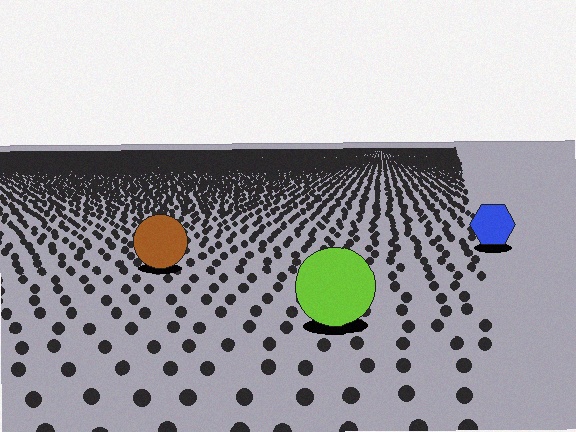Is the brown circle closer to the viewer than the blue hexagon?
Yes. The brown circle is closer — you can tell from the texture gradient: the ground texture is coarser near it.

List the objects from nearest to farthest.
From nearest to farthest: the lime circle, the brown circle, the blue hexagon.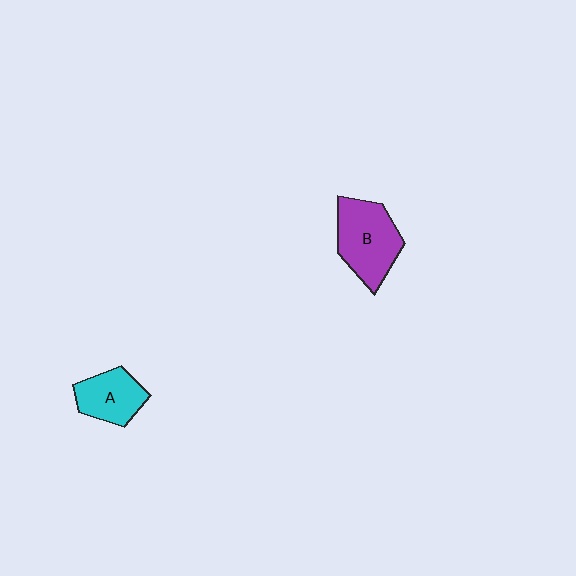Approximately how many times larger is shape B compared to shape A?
Approximately 1.5 times.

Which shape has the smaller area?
Shape A (cyan).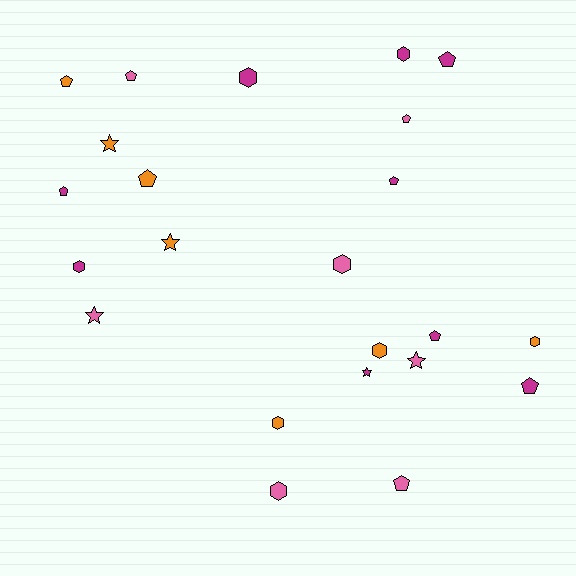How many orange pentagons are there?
There are 2 orange pentagons.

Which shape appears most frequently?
Pentagon, with 10 objects.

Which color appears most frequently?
Magenta, with 9 objects.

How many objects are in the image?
There are 23 objects.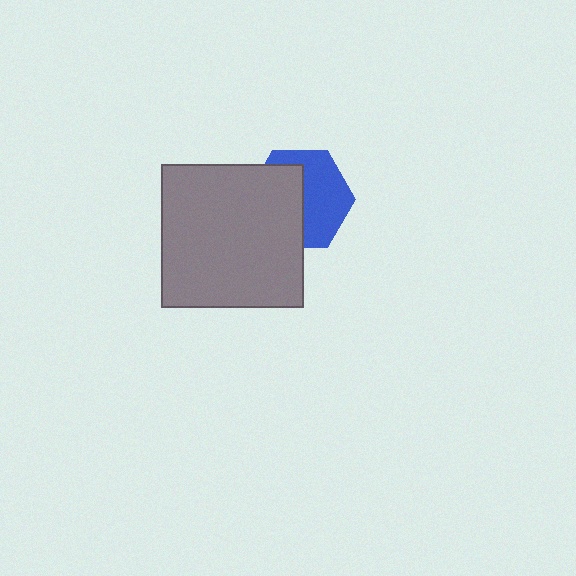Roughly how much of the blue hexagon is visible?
About half of it is visible (roughly 52%).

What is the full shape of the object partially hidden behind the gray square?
The partially hidden object is a blue hexagon.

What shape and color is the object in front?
The object in front is a gray square.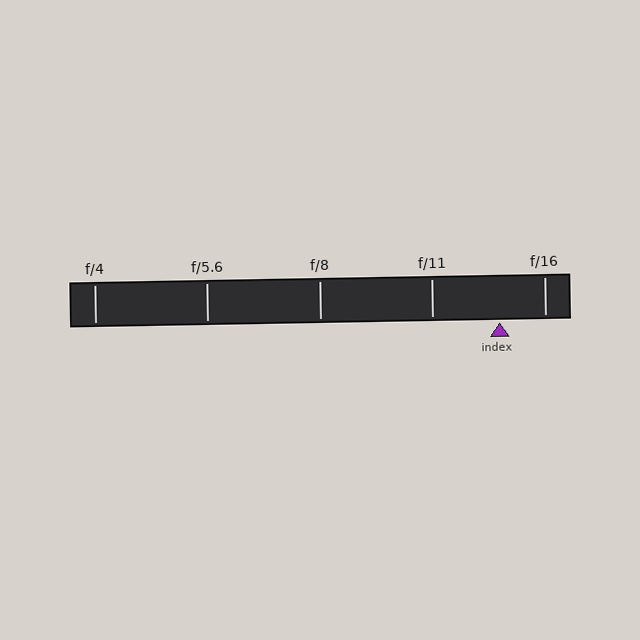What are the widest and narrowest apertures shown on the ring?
The widest aperture shown is f/4 and the narrowest is f/16.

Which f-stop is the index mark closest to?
The index mark is closest to f/16.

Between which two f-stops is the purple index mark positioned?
The index mark is between f/11 and f/16.